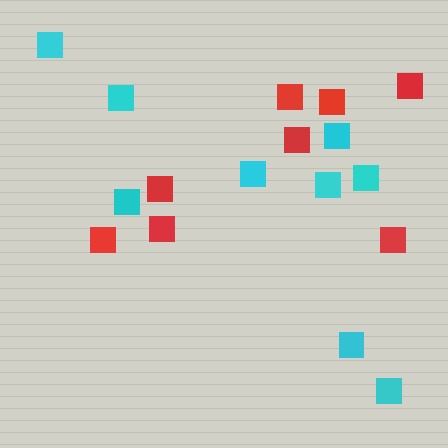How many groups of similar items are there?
There are 2 groups: one group of cyan squares (9) and one group of red squares (8).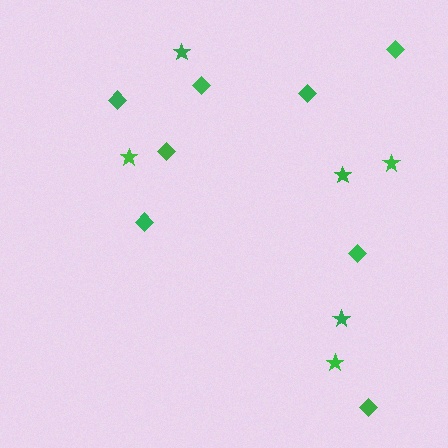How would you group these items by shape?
There are 2 groups: one group of stars (6) and one group of diamonds (8).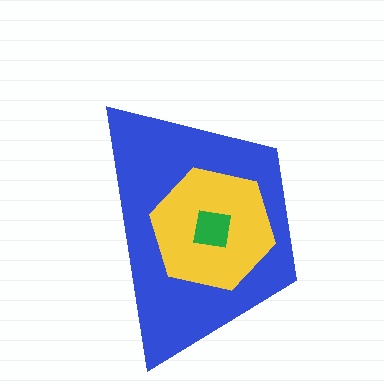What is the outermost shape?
The blue trapezoid.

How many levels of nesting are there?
3.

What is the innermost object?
The green square.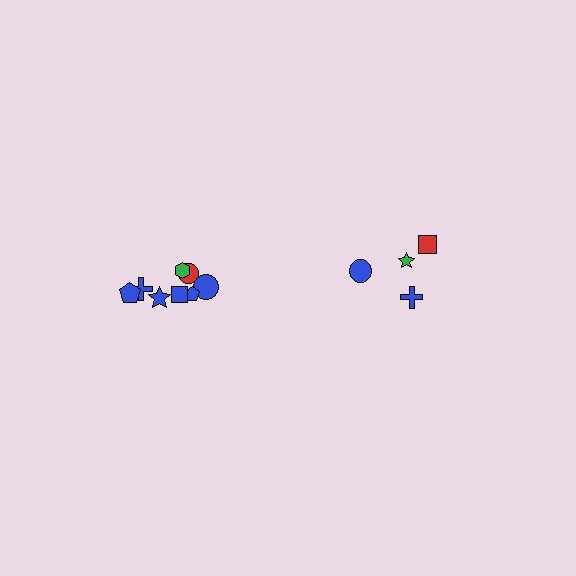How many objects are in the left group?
There are 8 objects.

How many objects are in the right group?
There are 4 objects.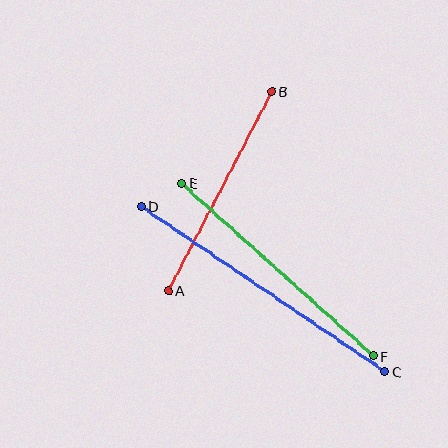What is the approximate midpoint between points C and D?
The midpoint is at approximately (263, 289) pixels.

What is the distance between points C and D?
The distance is approximately 295 pixels.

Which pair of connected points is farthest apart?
Points C and D are farthest apart.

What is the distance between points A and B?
The distance is approximately 225 pixels.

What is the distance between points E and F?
The distance is approximately 258 pixels.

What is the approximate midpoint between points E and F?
The midpoint is at approximately (277, 269) pixels.